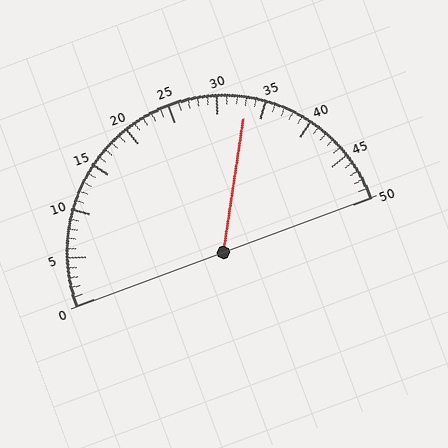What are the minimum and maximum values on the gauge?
The gauge ranges from 0 to 50.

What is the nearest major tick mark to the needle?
The nearest major tick mark is 35.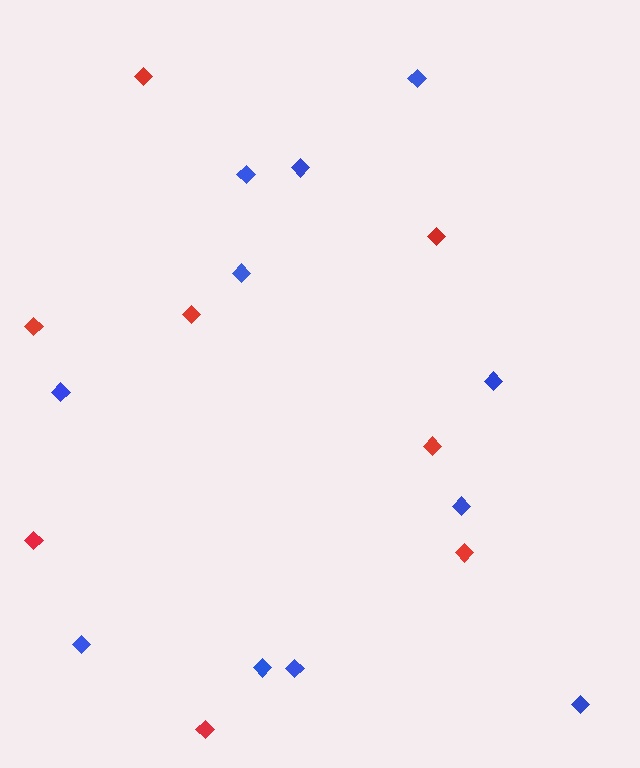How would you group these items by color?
There are 2 groups: one group of red diamonds (8) and one group of blue diamonds (11).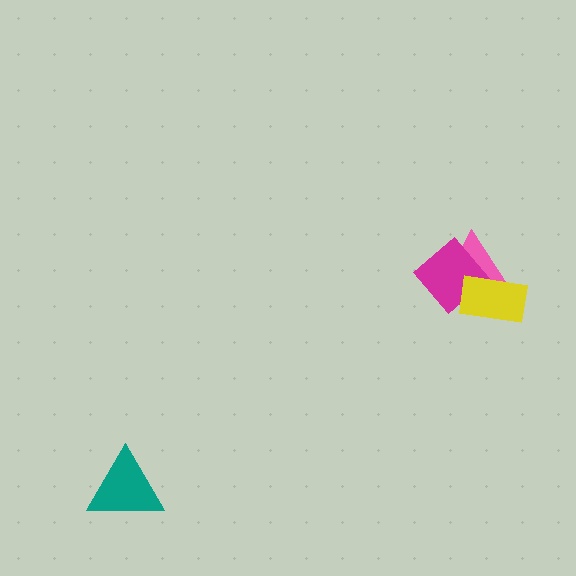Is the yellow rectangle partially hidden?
No, no other shape covers it.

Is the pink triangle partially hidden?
Yes, it is partially covered by another shape.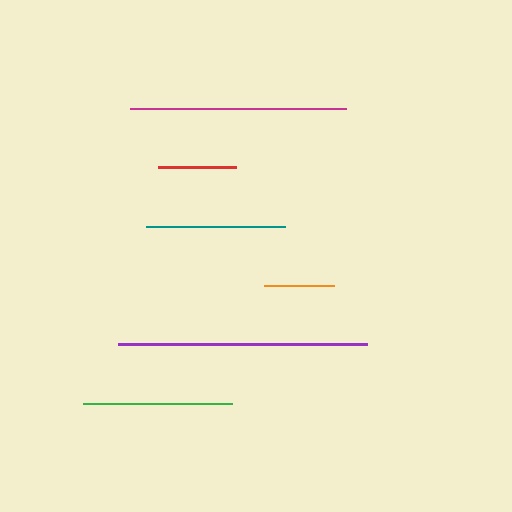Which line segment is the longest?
The purple line is the longest at approximately 249 pixels.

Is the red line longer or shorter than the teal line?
The teal line is longer than the red line.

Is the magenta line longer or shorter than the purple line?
The purple line is longer than the magenta line.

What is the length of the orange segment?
The orange segment is approximately 70 pixels long.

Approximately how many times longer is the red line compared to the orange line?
The red line is approximately 1.1 times the length of the orange line.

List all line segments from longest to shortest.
From longest to shortest: purple, magenta, green, teal, red, orange.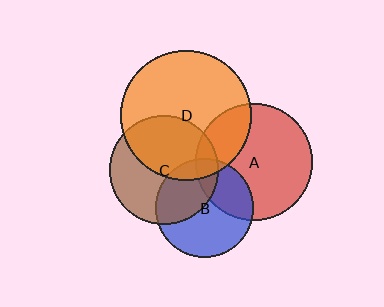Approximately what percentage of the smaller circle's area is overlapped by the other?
Approximately 50%.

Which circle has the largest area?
Circle D (orange).